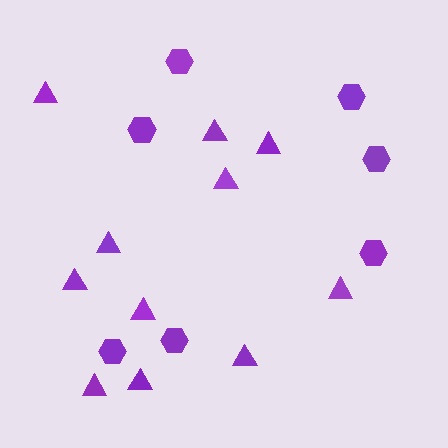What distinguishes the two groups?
There are 2 groups: one group of triangles (11) and one group of hexagons (7).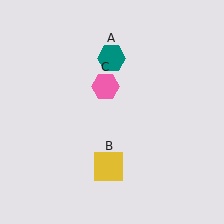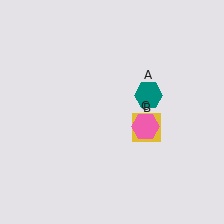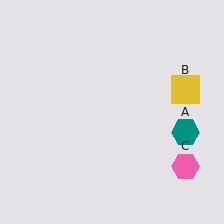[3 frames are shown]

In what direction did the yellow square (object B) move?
The yellow square (object B) moved up and to the right.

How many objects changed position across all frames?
3 objects changed position: teal hexagon (object A), yellow square (object B), pink hexagon (object C).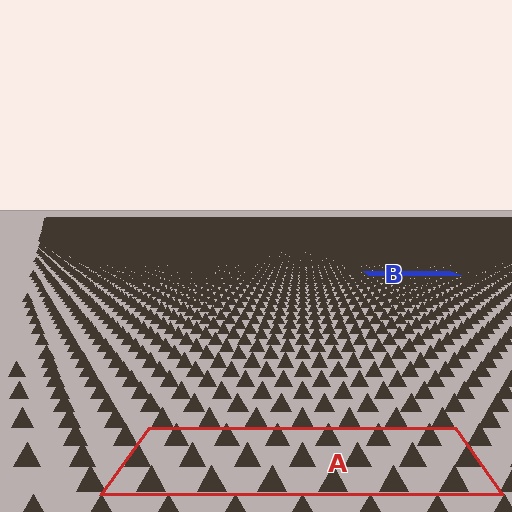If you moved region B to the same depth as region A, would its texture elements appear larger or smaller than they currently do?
They would appear larger. At a closer depth, the same texture elements are projected at a bigger on-screen size.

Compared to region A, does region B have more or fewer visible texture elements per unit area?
Region B has more texture elements per unit area — they are packed more densely because it is farther away.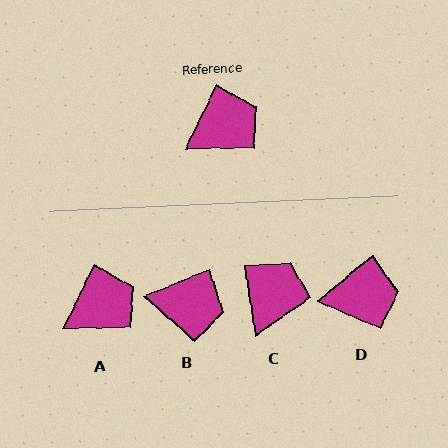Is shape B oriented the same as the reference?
No, it is off by about 42 degrees.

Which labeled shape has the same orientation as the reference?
A.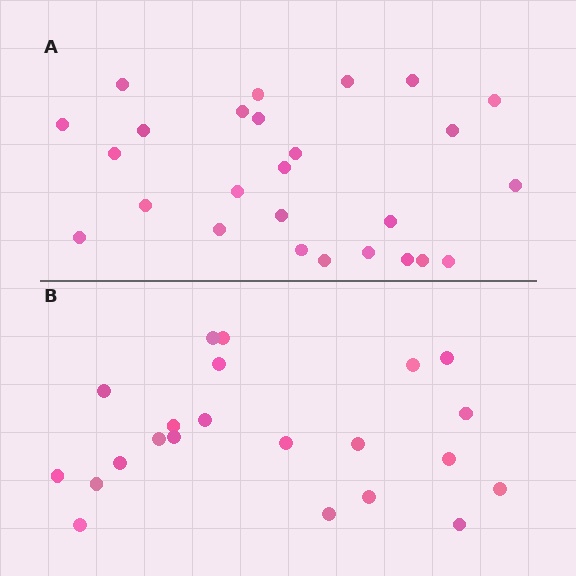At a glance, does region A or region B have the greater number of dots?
Region A (the top region) has more dots.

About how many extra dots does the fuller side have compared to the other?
Region A has about 4 more dots than region B.